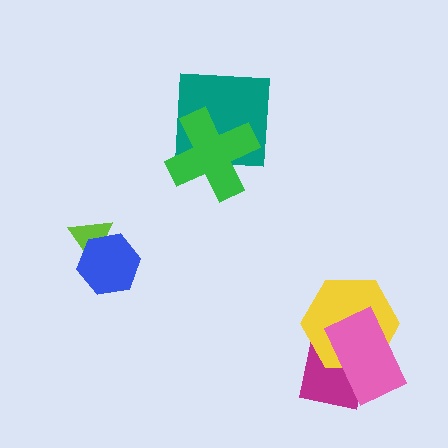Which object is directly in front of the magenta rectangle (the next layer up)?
The yellow hexagon is directly in front of the magenta rectangle.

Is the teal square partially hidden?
Yes, it is partially covered by another shape.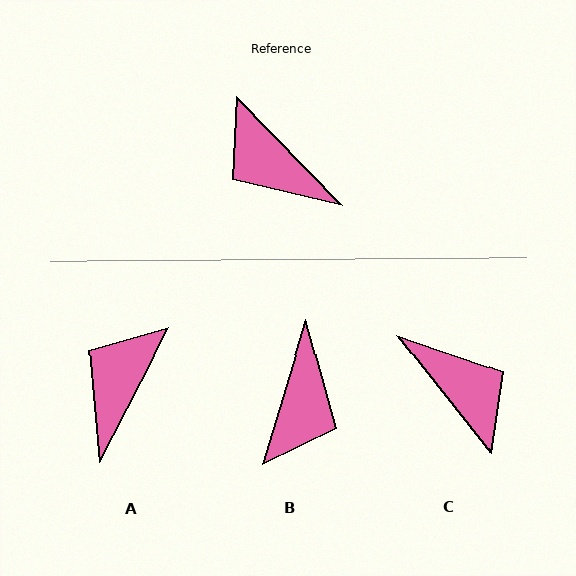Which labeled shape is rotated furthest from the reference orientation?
C, about 174 degrees away.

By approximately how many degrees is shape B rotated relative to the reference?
Approximately 119 degrees counter-clockwise.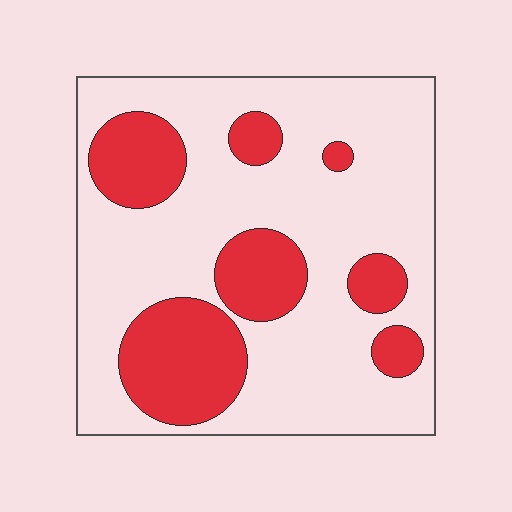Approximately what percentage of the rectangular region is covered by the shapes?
Approximately 30%.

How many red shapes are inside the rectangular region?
7.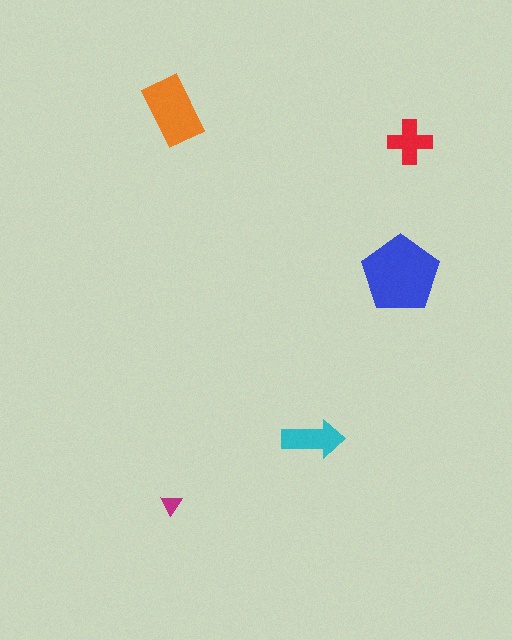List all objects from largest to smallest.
The blue pentagon, the orange rectangle, the cyan arrow, the red cross, the magenta triangle.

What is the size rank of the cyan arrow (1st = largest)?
3rd.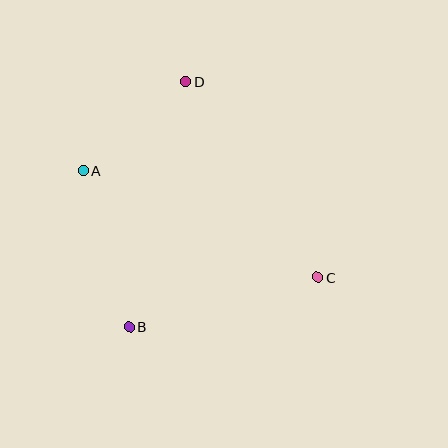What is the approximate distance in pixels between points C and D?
The distance between C and D is approximately 236 pixels.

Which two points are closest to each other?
Points A and D are closest to each other.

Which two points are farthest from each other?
Points A and C are farthest from each other.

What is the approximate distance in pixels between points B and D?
The distance between B and D is approximately 251 pixels.